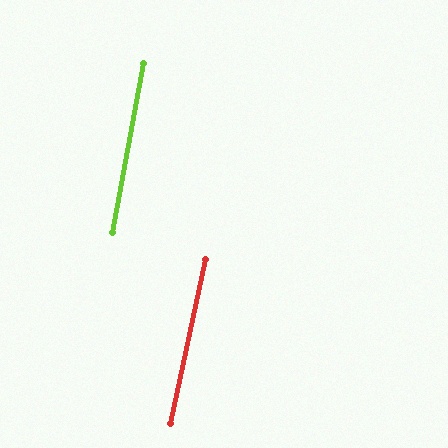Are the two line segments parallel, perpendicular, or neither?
Parallel — their directions differ by only 1.6°.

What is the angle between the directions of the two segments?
Approximately 2 degrees.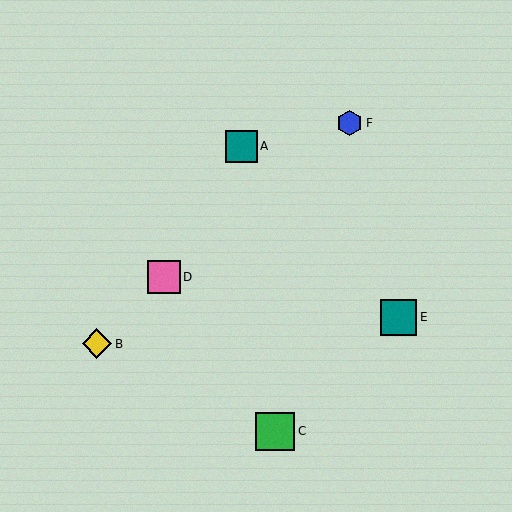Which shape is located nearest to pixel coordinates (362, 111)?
The blue hexagon (labeled F) at (350, 123) is nearest to that location.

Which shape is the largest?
The green square (labeled C) is the largest.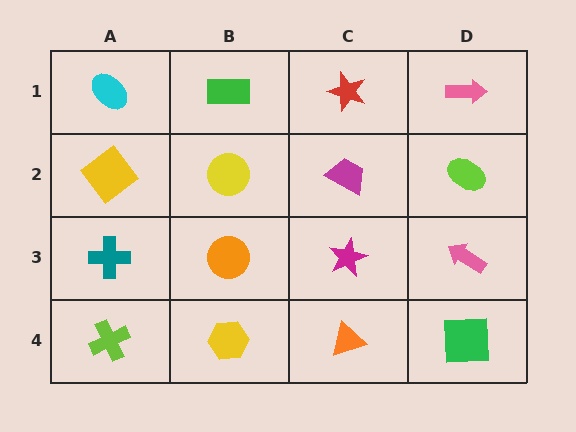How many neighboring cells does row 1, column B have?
3.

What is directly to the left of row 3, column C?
An orange circle.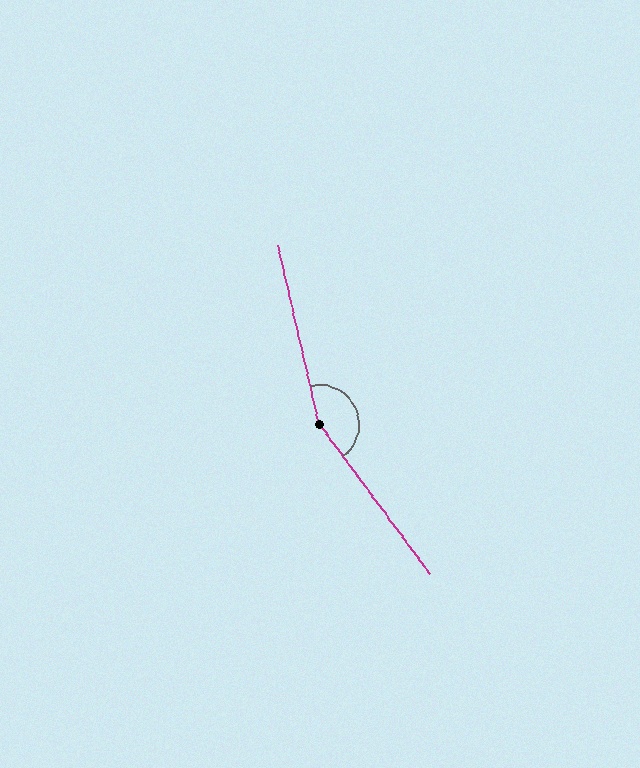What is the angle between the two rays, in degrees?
Approximately 157 degrees.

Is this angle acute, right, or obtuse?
It is obtuse.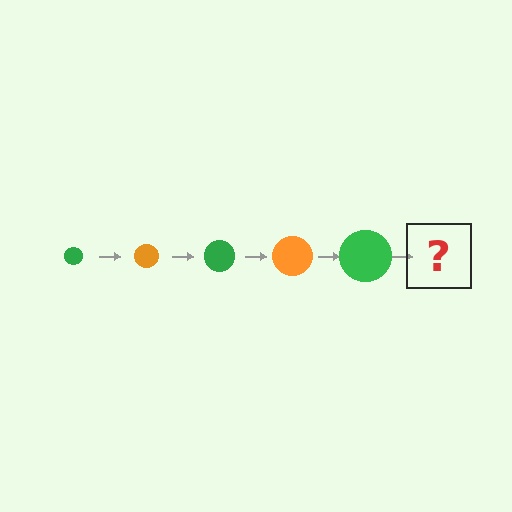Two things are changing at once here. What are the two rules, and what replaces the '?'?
The two rules are that the circle grows larger each step and the color cycles through green and orange. The '?' should be an orange circle, larger than the previous one.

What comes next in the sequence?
The next element should be an orange circle, larger than the previous one.